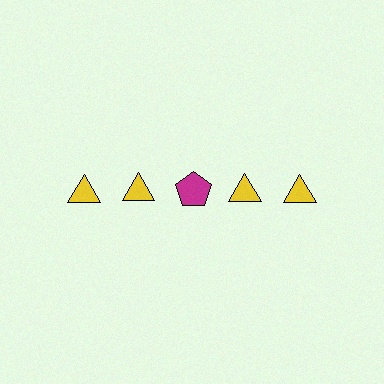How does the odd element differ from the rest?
It differs in both color (magenta instead of yellow) and shape (pentagon instead of triangle).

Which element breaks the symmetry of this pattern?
The magenta pentagon in the top row, center column breaks the symmetry. All other shapes are yellow triangles.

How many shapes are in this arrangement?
There are 5 shapes arranged in a grid pattern.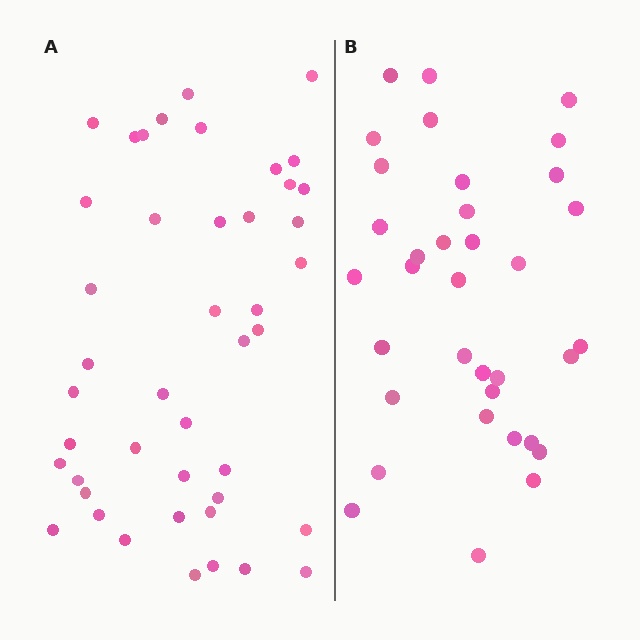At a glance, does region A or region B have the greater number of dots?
Region A (the left region) has more dots.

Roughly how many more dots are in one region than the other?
Region A has roughly 8 or so more dots than region B.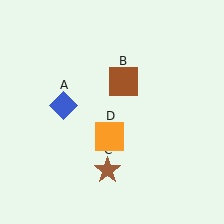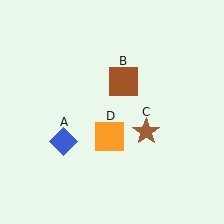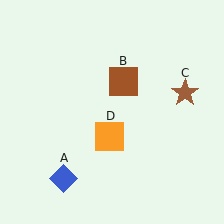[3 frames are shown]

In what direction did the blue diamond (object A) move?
The blue diamond (object A) moved down.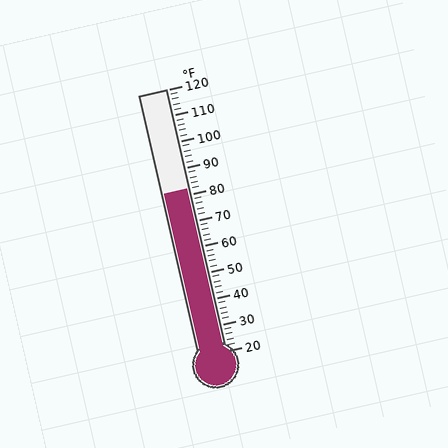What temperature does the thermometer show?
The thermometer shows approximately 82°F.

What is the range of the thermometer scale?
The thermometer scale ranges from 20°F to 120°F.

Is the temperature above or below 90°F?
The temperature is below 90°F.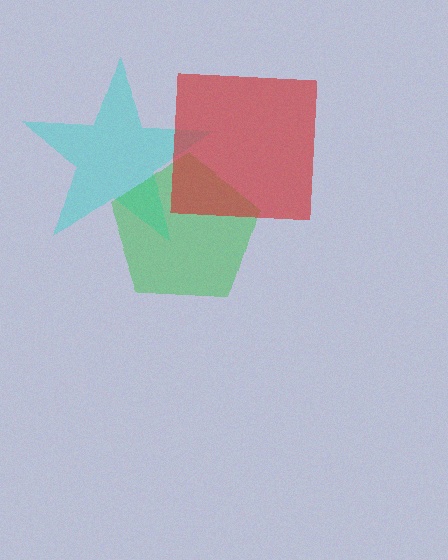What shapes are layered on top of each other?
The layered shapes are: a cyan star, a green pentagon, a red square.